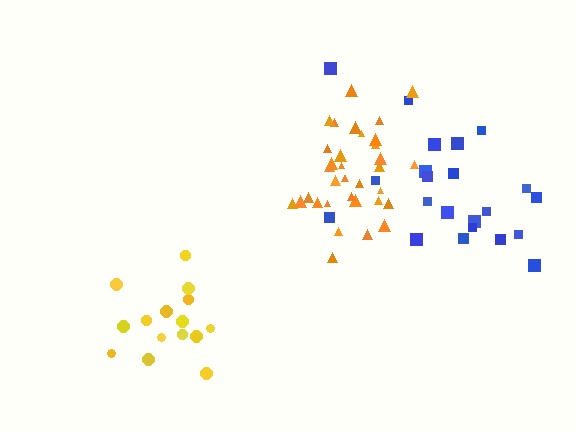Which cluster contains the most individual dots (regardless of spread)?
Orange (35).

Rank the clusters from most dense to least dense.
orange, yellow, blue.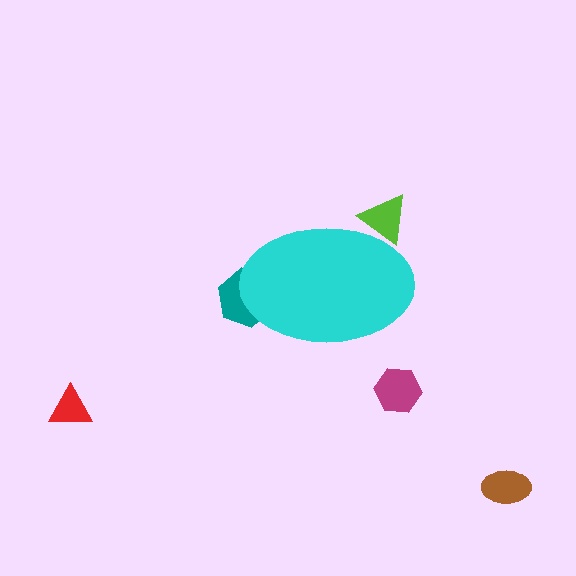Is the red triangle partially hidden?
No, the red triangle is fully visible.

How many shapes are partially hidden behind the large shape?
2 shapes are partially hidden.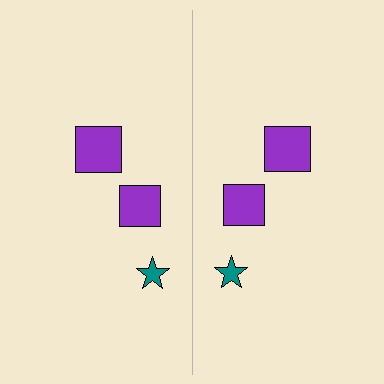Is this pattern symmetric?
Yes, this pattern has bilateral (reflection) symmetry.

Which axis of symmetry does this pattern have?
The pattern has a vertical axis of symmetry running through the center of the image.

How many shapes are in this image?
There are 6 shapes in this image.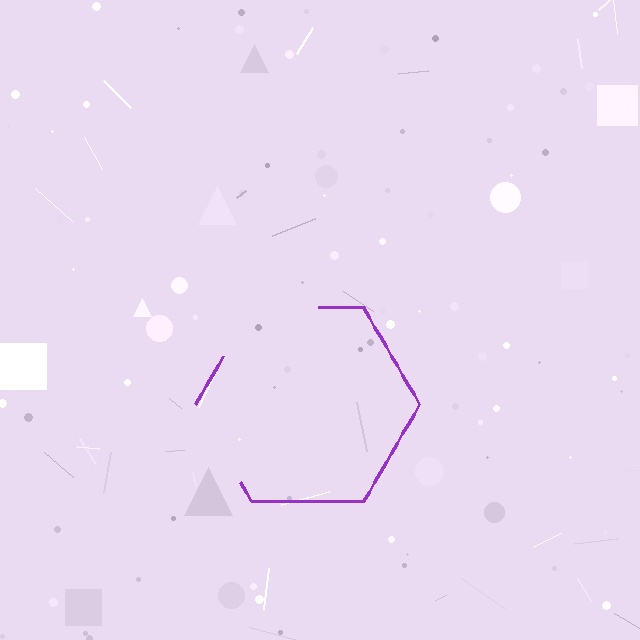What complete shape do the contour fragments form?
The contour fragments form a hexagon.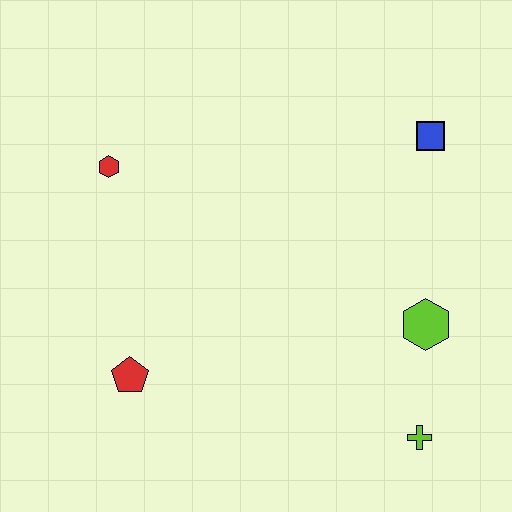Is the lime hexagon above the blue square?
No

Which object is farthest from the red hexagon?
The lime cross is farthest from the red hexagon.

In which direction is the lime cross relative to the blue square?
The lime cross is below the blue square.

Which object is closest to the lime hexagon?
The lime cross is closest to the lime hexagon.